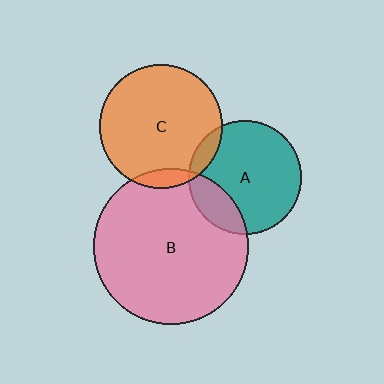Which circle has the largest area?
Circle B (pink).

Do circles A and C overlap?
Yes.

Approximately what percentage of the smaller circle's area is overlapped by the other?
Approximately 10%.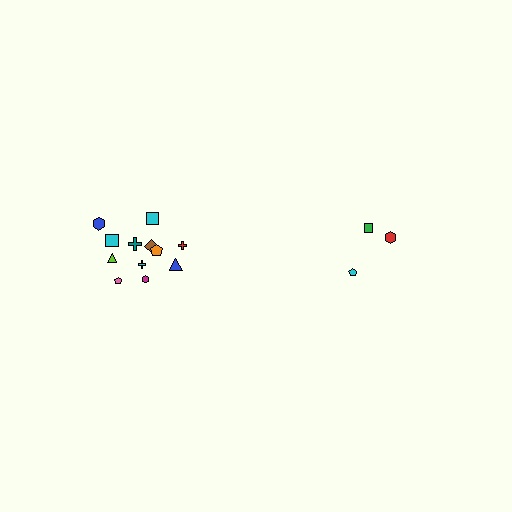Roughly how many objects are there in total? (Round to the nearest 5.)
Roughly 15 objects in total.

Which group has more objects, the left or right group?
The left group.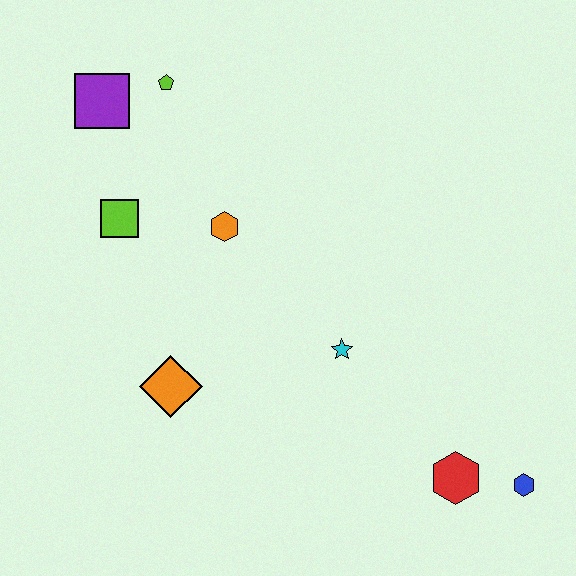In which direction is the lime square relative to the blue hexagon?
The lime square is to the left of the blue hexagon.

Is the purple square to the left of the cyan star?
Yes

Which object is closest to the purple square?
The lime pentagon is closest to the purple square.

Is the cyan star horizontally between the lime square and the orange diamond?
No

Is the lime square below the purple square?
Yes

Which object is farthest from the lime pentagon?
The blue hexagon is farthest from the lime pentagon.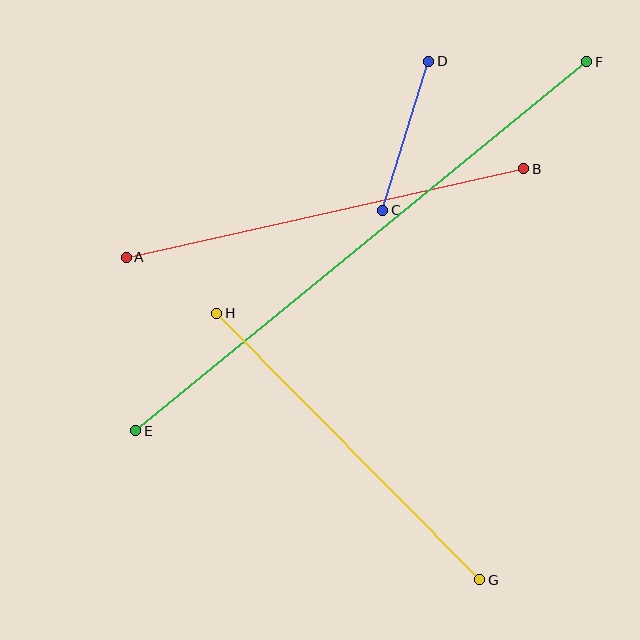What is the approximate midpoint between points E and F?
The midpoint is at approximately (361, 246) pixels.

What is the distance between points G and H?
The distance is approximately 375 pixels.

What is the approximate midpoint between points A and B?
The midpoint is at approximately (325, 213) pixels.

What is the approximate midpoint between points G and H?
The midpoint is at approximately (348, 447) pixels.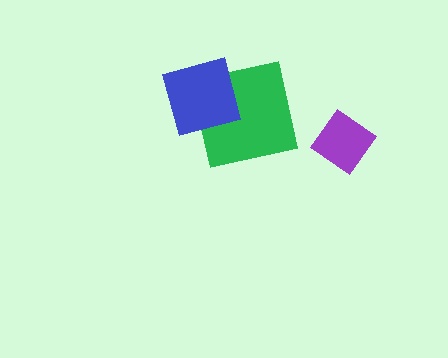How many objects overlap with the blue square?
1 object overlaps with the blue square.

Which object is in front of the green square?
The blue square is in front of the green square.